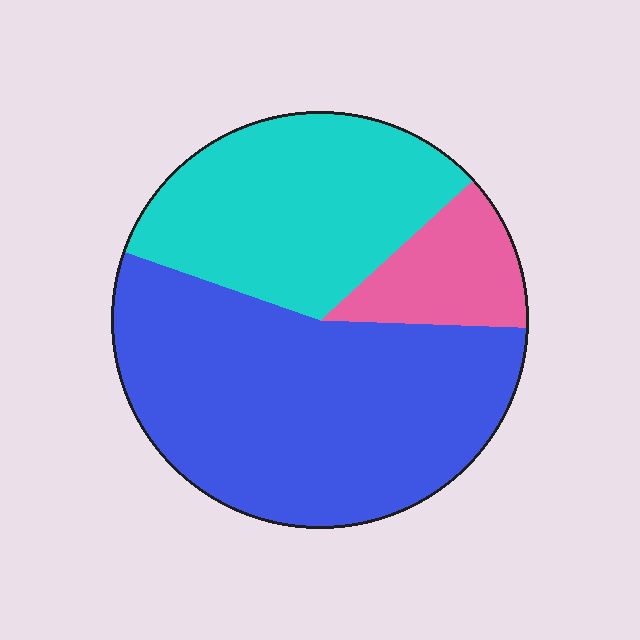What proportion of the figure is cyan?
Cyan takes up about one third (1/3) of the figure.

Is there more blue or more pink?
Blue.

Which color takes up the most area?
Blue, at roughly 55%.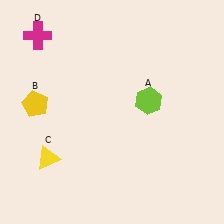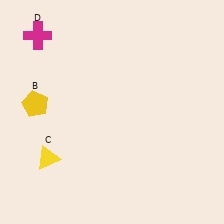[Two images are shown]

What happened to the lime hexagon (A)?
The lime hexagon (A) was removed in Image 2. It was in the top-right area of Image 1.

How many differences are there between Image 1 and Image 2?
There is 1 difference between the two images.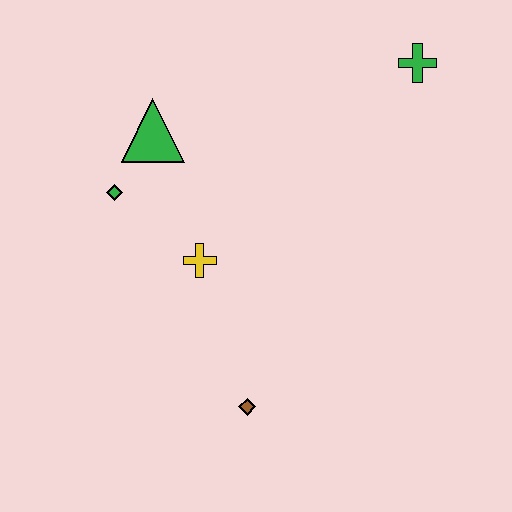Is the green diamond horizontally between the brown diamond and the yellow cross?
No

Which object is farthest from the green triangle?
The brown diamond is farthest from the green triangle.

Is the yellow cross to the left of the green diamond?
No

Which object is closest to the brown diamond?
The yellow cross is closest to the brown diamond.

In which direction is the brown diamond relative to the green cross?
The brown diamond is below the green cross.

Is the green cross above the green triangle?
Yes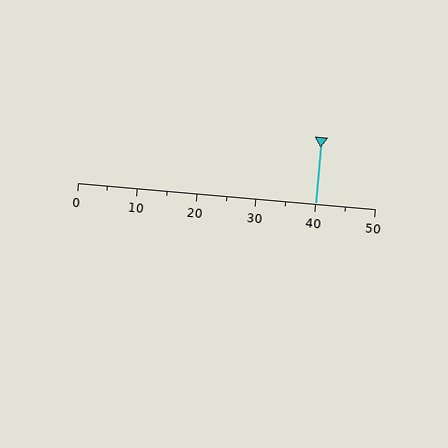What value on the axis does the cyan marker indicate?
The marker indicates approximately 40.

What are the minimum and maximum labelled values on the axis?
The axis runs from 0 to 50.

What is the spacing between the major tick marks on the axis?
The major ticks are spaced 10 apart.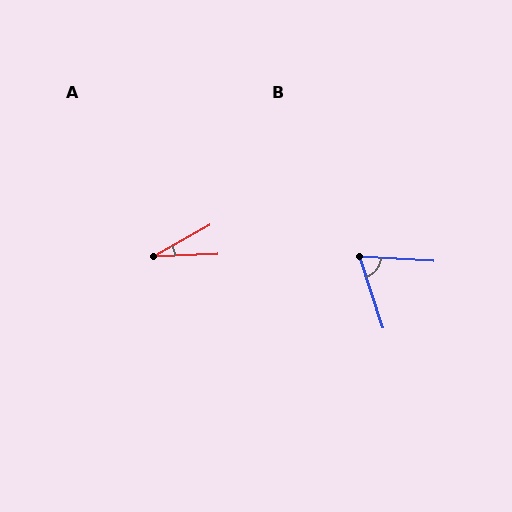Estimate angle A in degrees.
Approximately 27 degrees.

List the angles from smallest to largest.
A (27°), B (68°).